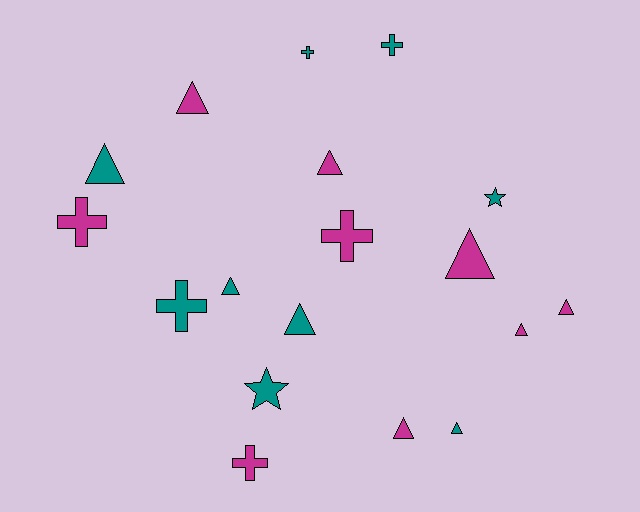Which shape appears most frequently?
Triangle, with 10 objects.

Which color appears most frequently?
Magenta, with 9 objects.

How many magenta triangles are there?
There are 6 magenta triangles.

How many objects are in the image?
There are 18 objects.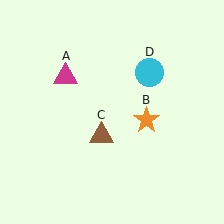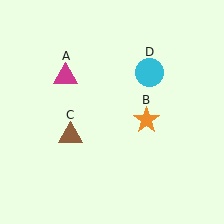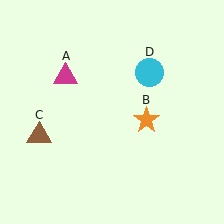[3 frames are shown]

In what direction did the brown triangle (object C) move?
The brown triangle (object C) moved left.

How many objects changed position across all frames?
1 object changed position: brown triangle (object C).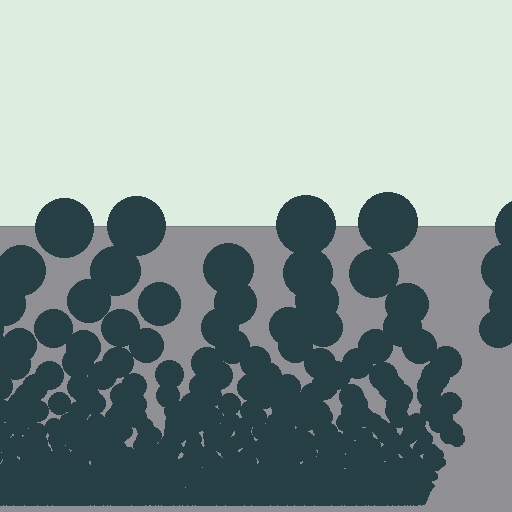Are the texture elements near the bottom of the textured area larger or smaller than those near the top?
Smaller. The gradient is inverted — elements near the bottom are smaller and denser.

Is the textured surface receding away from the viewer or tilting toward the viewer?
The surface appears to tilt toward the viewer. Texture elements get larger and sparser toward the top.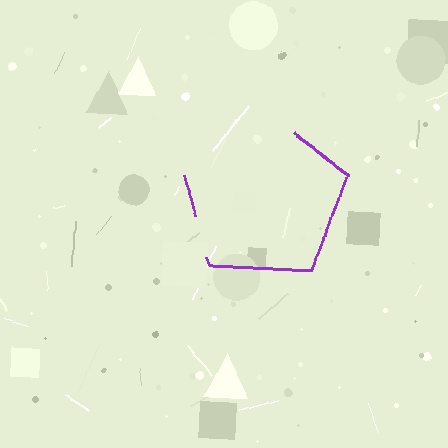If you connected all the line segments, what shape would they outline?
They would outline a pentagon.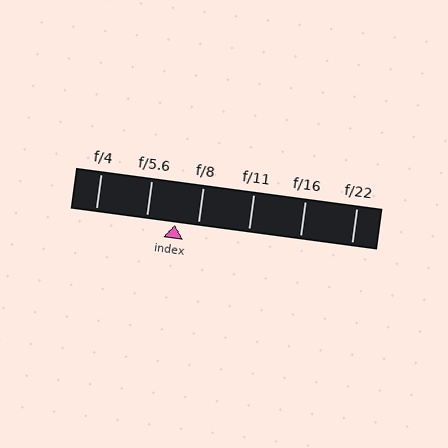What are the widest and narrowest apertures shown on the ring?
The widest aperture shown is f/4 and the narrowest is f/22.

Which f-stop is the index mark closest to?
The index mark is closest to f/8.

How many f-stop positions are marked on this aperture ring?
There are 6 f-stop positions marked.